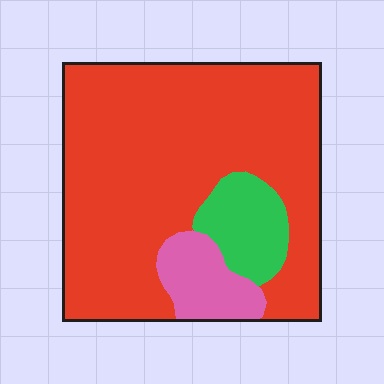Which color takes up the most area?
Red, at roughly 80%.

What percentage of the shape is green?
Green takes up about one tenth (1/10) of the shape.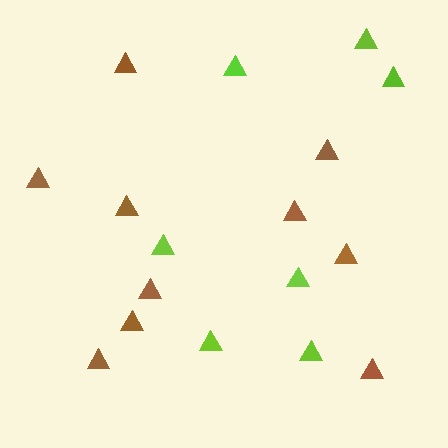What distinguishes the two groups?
There are 2 groups: one group of brown triangles (10) and one group of lime triangles (7).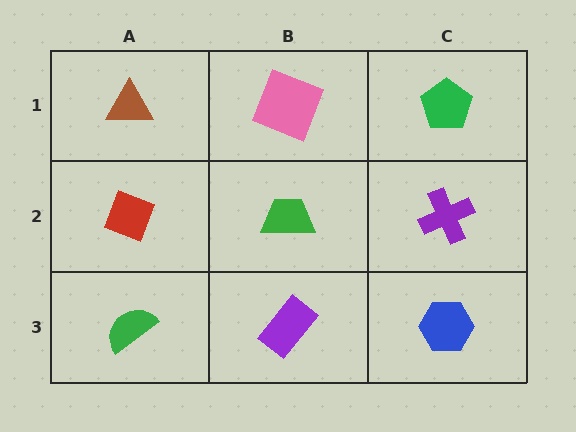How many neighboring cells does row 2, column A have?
3.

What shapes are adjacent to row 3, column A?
A red diamond (row 2, column A), a purple rectangle (row 3, column B).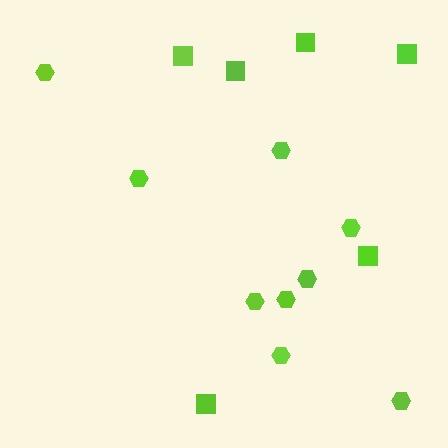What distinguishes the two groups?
There are 2 groups: one group of squares (6) and one group of hexagons (9).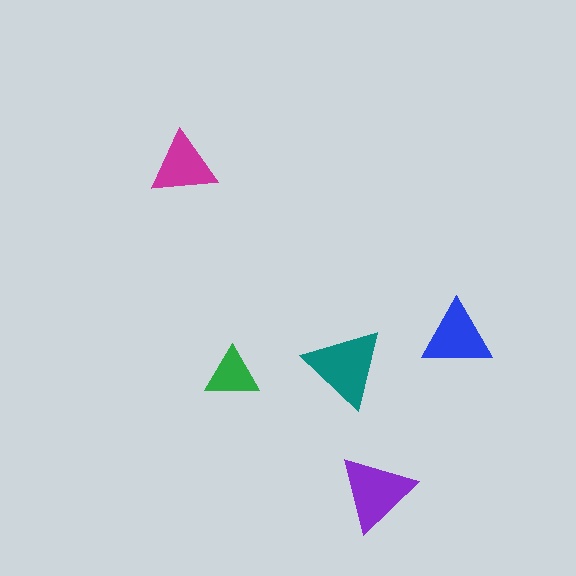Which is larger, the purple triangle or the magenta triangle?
The purple one.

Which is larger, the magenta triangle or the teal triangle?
The teal one.